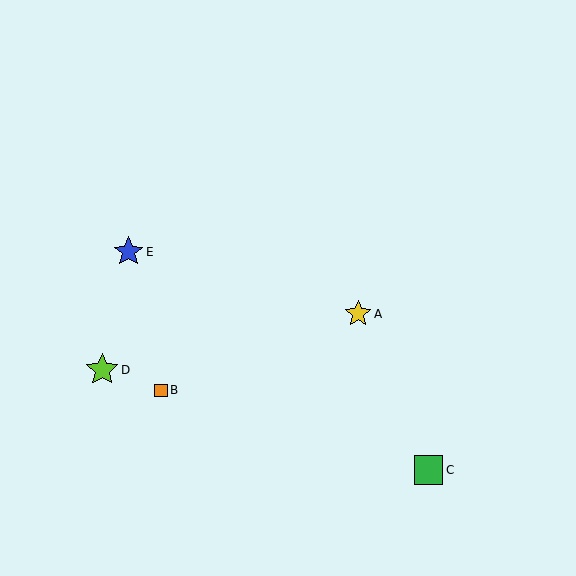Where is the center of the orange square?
The center of the orange square is at (161, 390).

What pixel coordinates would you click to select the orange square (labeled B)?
Click at (161, 390) to select the orange square B.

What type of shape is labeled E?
Shape E is a blue star.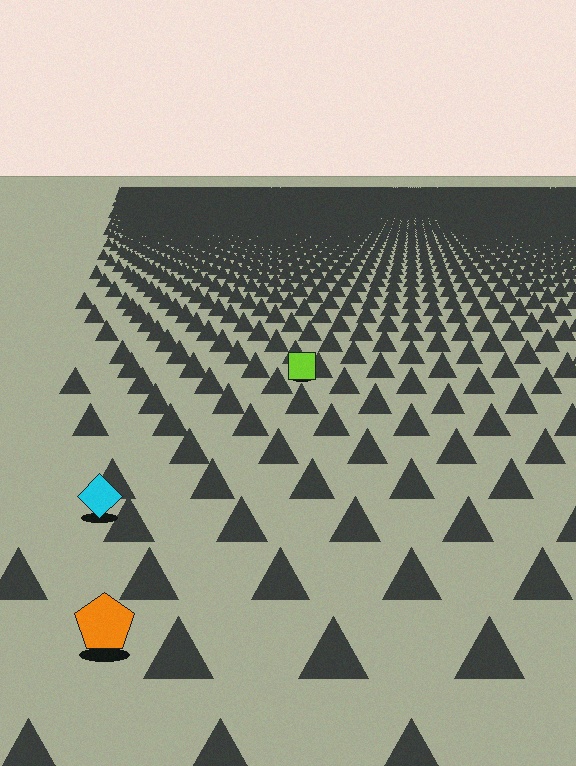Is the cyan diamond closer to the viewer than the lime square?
Yes. The cyan diamond is closer — you can tell from the texture gradient: the ground texture is coarser near it.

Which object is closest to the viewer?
The orange pentagon is closest. The texture marks near it are larger and more spread out.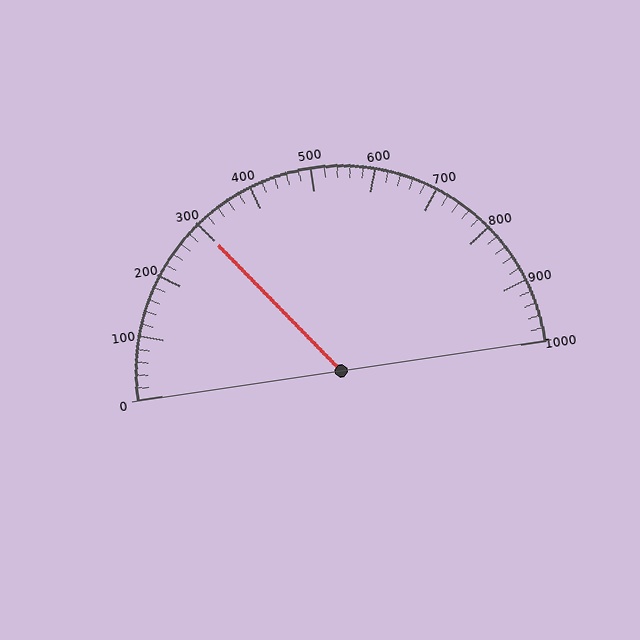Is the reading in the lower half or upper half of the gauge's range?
The reading is in the lower half of the range (0 to 1000).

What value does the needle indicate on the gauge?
The needle indicates approximately 300.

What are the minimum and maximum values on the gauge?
The gauge ranges from 0 to 1000.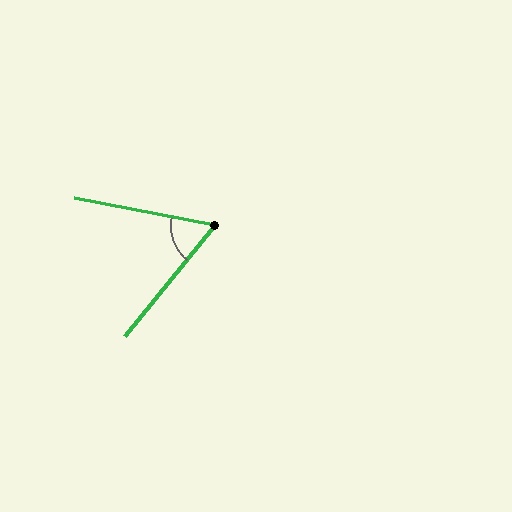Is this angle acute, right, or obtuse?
It is acute.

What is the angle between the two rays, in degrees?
Approximately 62 degrees.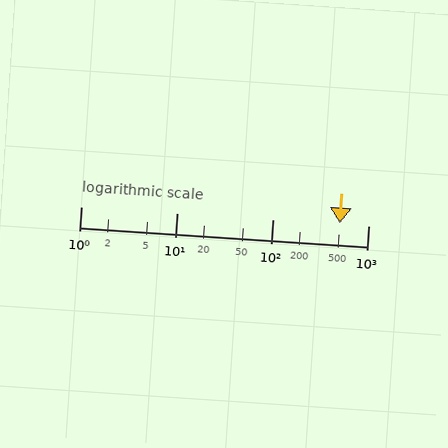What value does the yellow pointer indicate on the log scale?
The pointer indicates approximately 510.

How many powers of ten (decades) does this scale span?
The scale spans 3 decades, from 1 to 1000.